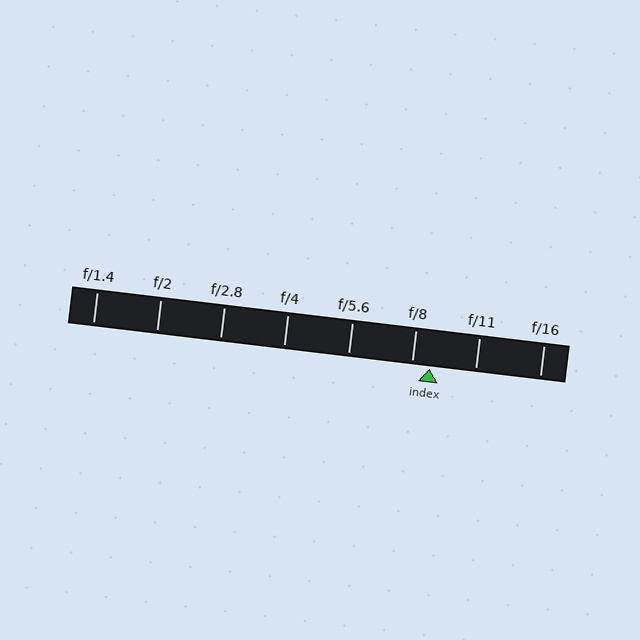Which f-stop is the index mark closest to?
The index mark is closest to f/8.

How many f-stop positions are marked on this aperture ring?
There are 8 f-stop positions marked.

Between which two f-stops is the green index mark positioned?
The index mark is between f/8 and f/11.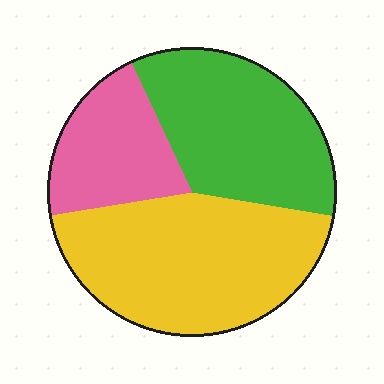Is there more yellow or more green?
Yellow.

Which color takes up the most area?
Yellow, at roughly 45%.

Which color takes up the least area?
Pink, at roughly 20%.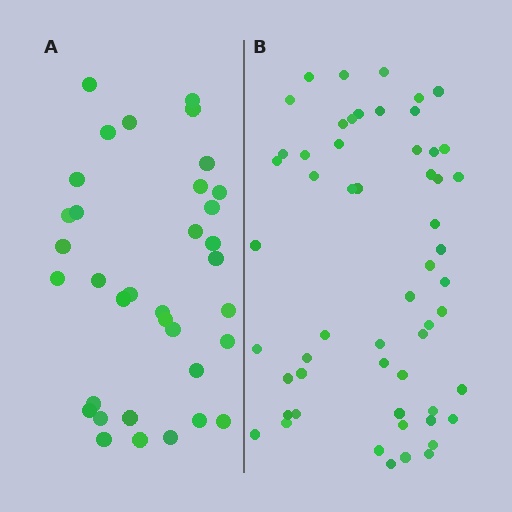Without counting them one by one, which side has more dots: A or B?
Region B (the right region) has more dots.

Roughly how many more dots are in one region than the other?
Region B has approximately 20 more dots than region A.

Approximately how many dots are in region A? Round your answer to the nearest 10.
About 40 dots. (The exact count is 35, which rounds to 40.)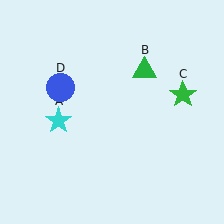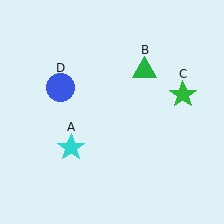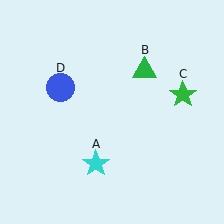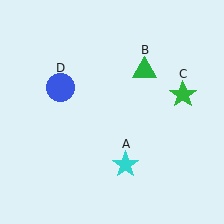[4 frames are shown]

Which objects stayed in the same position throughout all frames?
Green triangle (object B) and green star (object C) and blue circle (object D) remained stationary.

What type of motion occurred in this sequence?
The cyan star (object A) rotated counterclockwise around the center of the scene.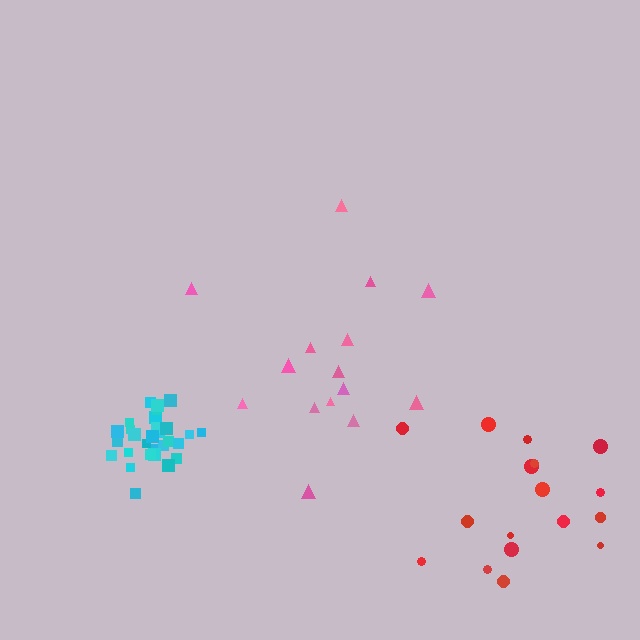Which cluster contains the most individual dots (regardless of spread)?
Cyan (30).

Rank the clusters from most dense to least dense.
cyan, pink, red.